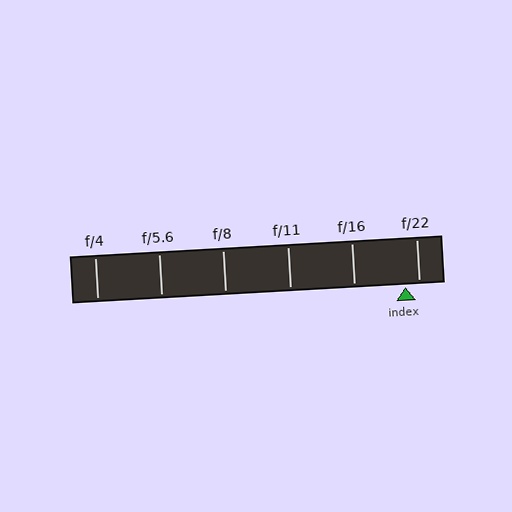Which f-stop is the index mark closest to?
The index mark is closest to f/22.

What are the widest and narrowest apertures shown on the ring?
The widest aperture shown is f/4 and the narrowest is f/22.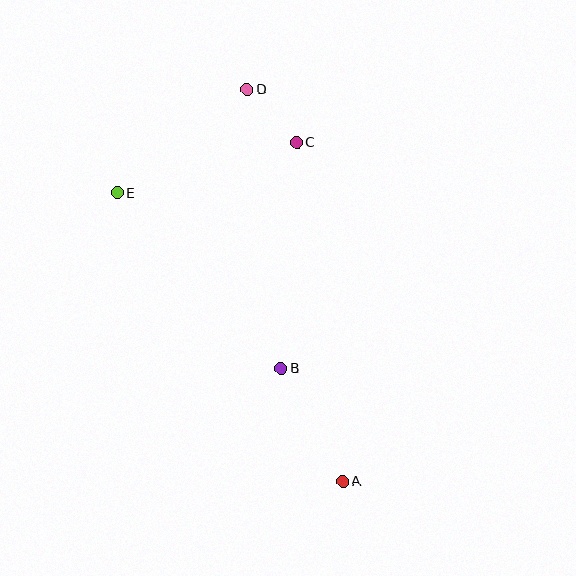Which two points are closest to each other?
Points C and D are closest to each other.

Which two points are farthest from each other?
Points A and D are farthest from each other.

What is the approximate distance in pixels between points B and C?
The distance between B and C is approximately 226 pixels.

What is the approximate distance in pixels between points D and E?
The distance between D and E is approximately 166 pixels.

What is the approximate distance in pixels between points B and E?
The distance between B and E is approximately 240 pixels.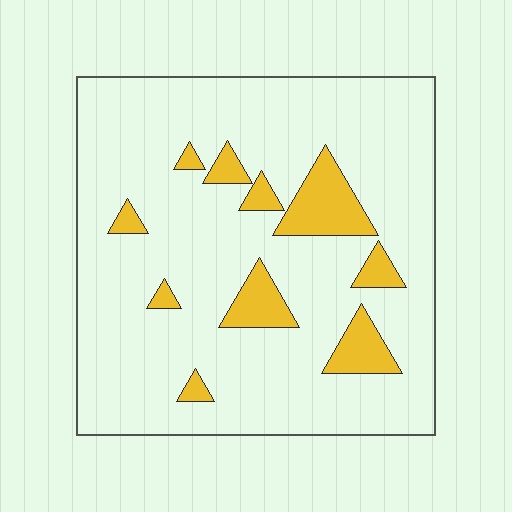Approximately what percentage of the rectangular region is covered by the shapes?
Approximately 15%.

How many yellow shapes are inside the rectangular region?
10.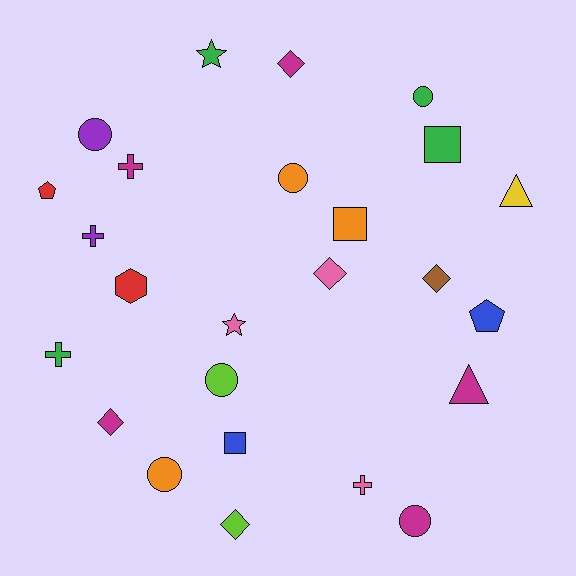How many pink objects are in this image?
There are 3 pink objects.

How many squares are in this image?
There are 3 squares.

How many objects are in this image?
There are 25 objects.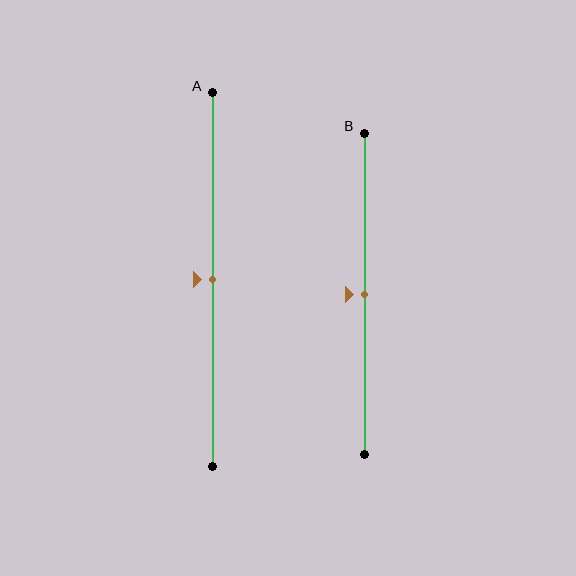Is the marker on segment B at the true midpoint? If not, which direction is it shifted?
Yes, the marker on segment B is at the true midpoint.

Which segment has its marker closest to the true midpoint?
Segment A has its marker closest to the true midpoint.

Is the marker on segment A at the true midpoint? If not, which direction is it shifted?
Yes, the marker on segment A is at the true midpoint.